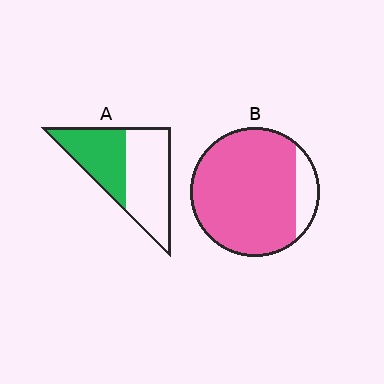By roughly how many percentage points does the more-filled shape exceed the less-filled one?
By roughly 45 percentage points (B over A).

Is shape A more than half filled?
No.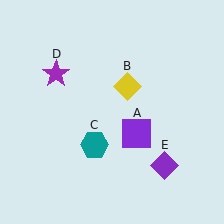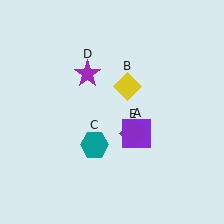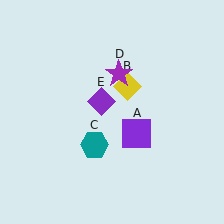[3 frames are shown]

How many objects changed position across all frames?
2 objects changed position: purple star (object D), purple diamond (object E).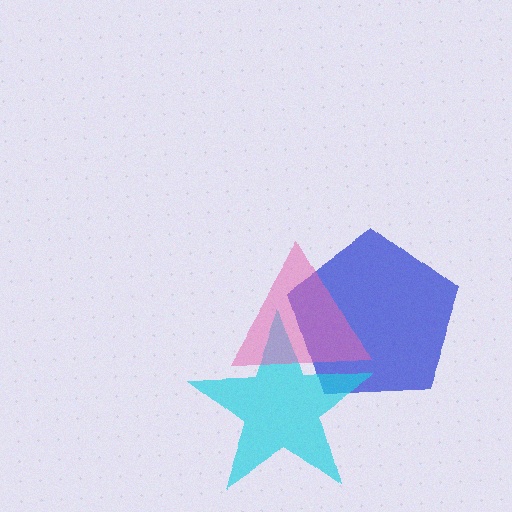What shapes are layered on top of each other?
The layered shapes are: a blue pentagon, a cyan star, a pink triangle.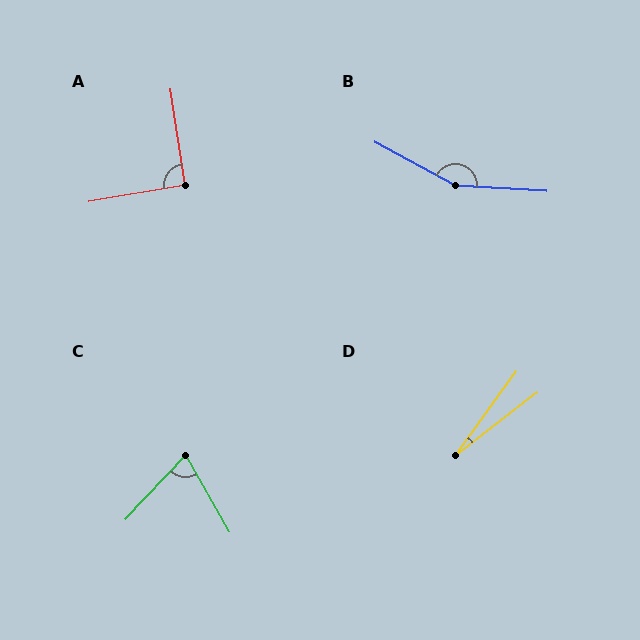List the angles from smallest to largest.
D (16°), C (72°), A (91°), B (155°).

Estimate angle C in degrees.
Approximately 72 degrees.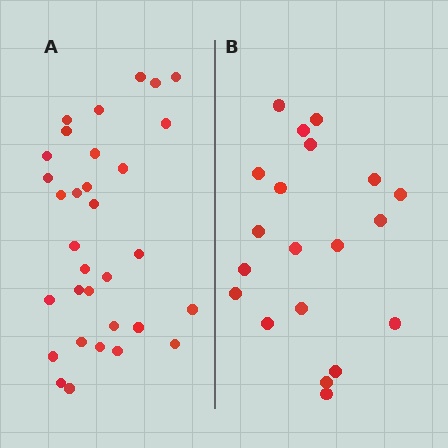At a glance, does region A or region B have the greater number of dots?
Region A (the left region) has more dots.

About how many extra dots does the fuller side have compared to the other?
Region A has roughly 12 or so more dots than region B.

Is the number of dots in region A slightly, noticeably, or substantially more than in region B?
Region A has substantially more. The ratio is roughly 1.6 to 1.